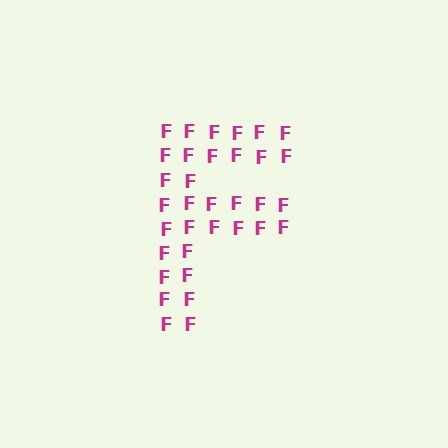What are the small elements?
The small elements are letter F's.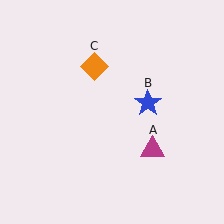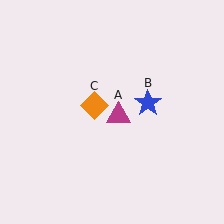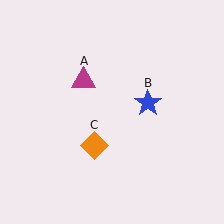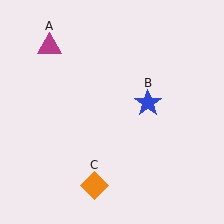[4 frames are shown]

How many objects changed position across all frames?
2 objects changed position: magenta triangle (object A), orange diamond (object C).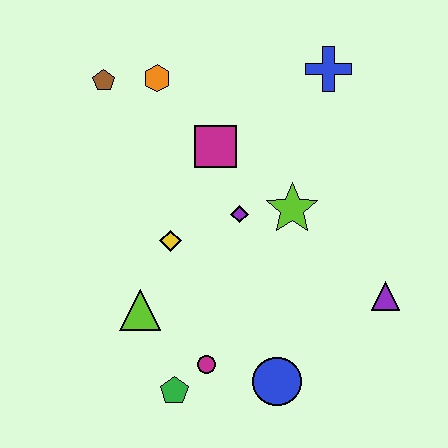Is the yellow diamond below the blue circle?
No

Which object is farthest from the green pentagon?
The blue cross is farthest from the green pentagon.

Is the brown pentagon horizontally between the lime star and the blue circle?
No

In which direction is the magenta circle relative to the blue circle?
The magenta circle is to the left of the blue circle.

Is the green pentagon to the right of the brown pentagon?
Yes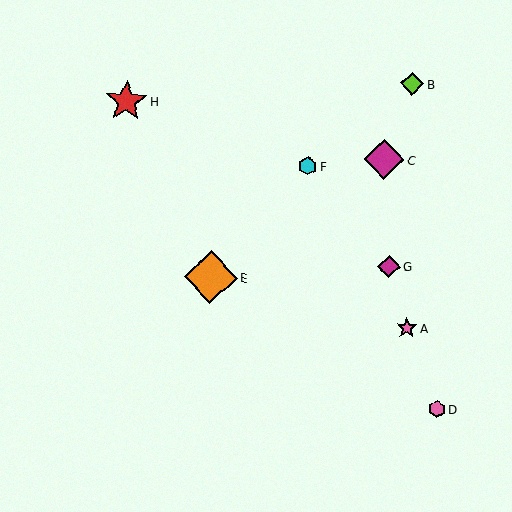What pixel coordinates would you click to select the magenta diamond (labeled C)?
Click at (384, 159) to select the magenta diamond C.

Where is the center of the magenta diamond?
The center of the magenta diamond is at (384, 159).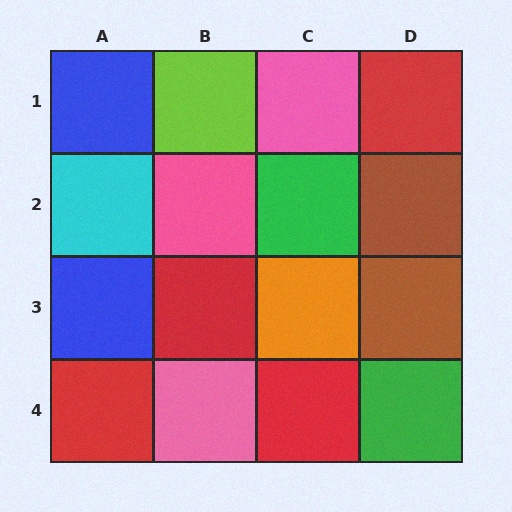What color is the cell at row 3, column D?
Brown.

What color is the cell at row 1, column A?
Blue.